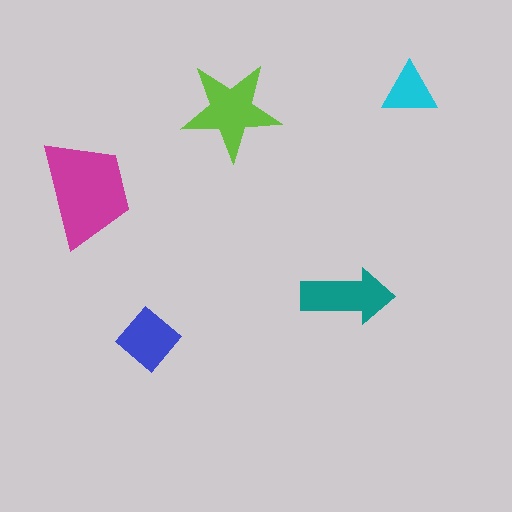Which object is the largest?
The magenta trapezoid.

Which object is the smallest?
The cyan triangle.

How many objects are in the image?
There are 5 objects in the image.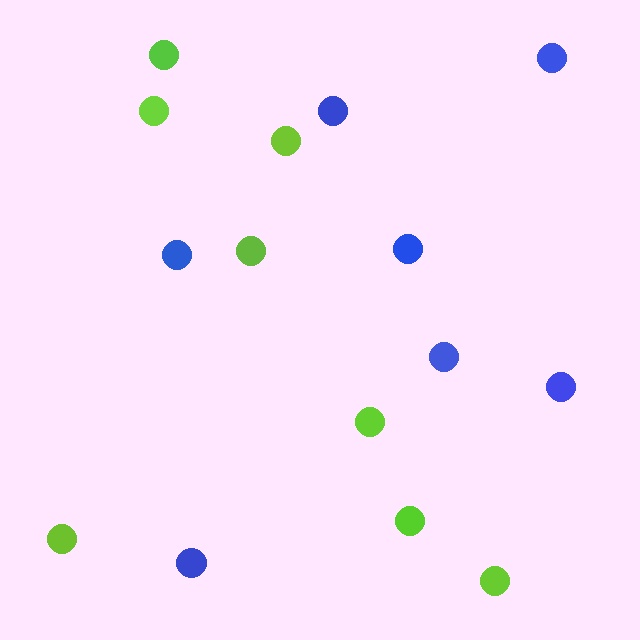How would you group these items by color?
There are 2 groups: one group of lime circles (8) and one group of blue circles (7).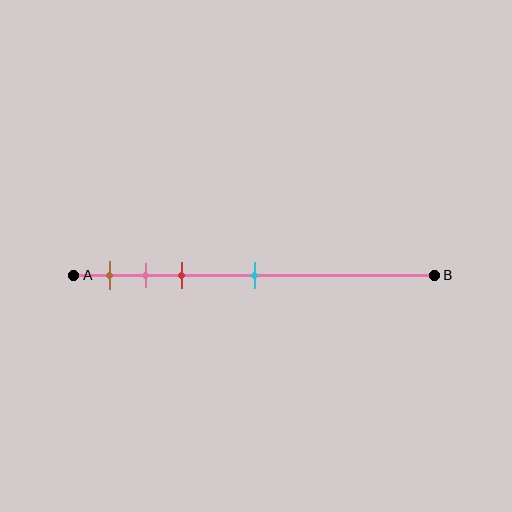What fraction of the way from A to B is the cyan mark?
The cyan mark is approximately 50% (0.5) of the way from A to B.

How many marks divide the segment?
There are 4 marks dividing the segment.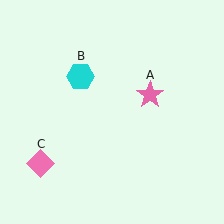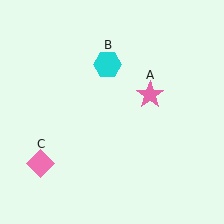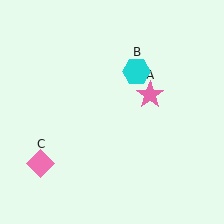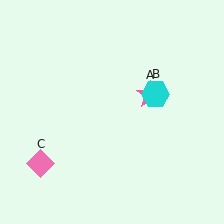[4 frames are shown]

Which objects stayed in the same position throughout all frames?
Pink star (object A) and pink diamond (object C) remained stationary.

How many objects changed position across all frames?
1 object changed position: cyan hexagon (object B).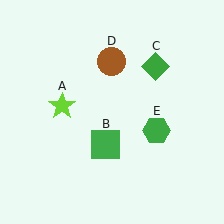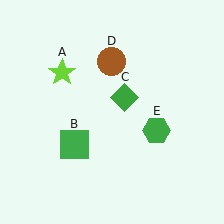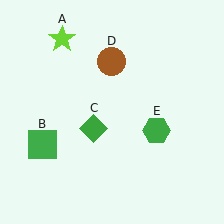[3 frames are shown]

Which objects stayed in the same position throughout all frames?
Brown circle (object D) and green hexagon (object E) remained stationary.